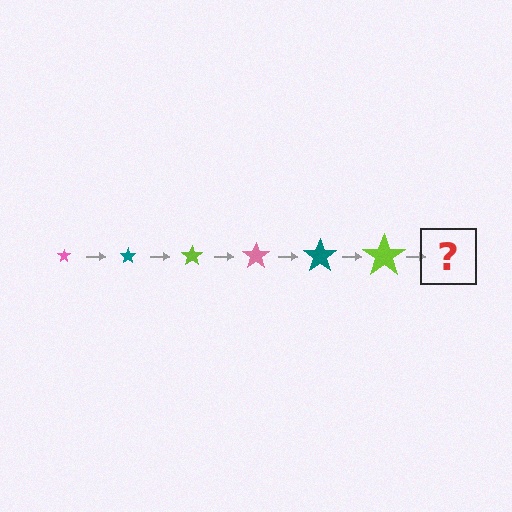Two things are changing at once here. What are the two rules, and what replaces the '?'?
The two rules are that the star grows larger each step and the color cycles through pink, teal, and lime. The '?' should be a pink star, larger than the previous one.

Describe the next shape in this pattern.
It should be a pink star, larger than the previous one.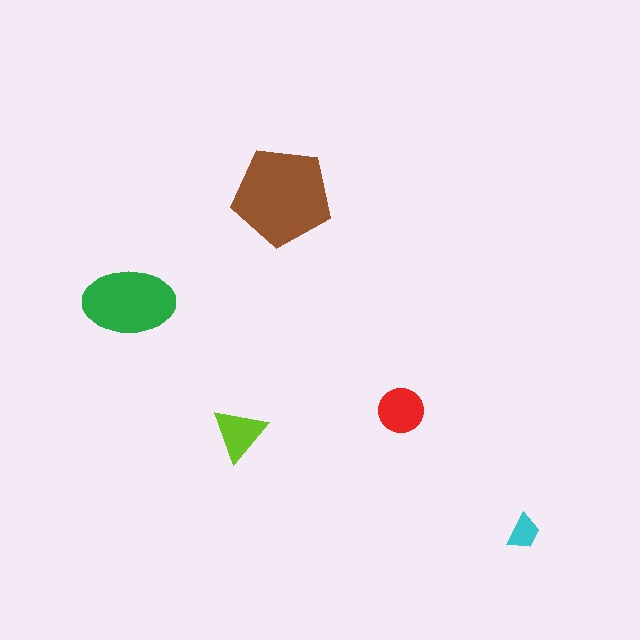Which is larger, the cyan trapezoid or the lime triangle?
The lime triangle.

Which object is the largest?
The brown pentagon.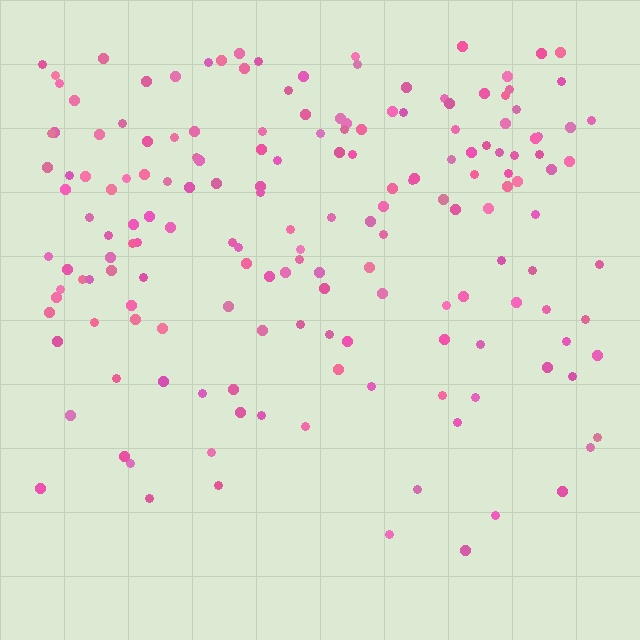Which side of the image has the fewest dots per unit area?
The bottom.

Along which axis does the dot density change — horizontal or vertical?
Vertical.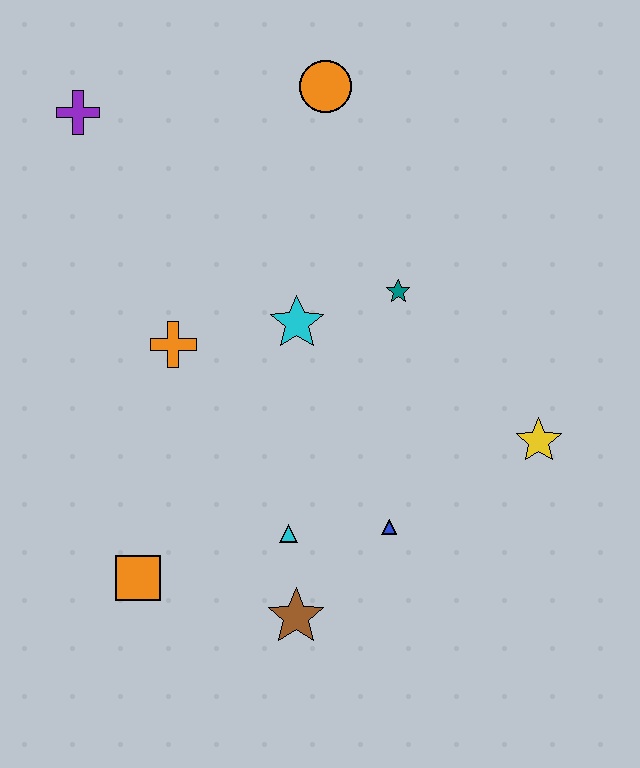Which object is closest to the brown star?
The cyan triangle is closest to the brown star.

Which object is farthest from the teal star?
The orange square is farthest from the teal star.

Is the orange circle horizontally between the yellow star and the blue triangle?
No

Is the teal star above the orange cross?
Yes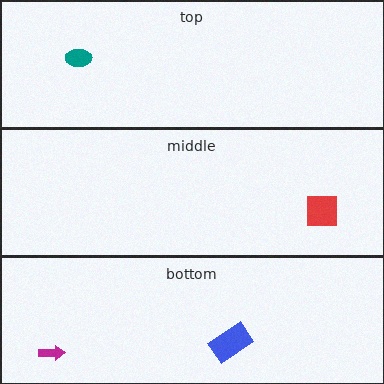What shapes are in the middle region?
The red square.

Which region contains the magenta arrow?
The bottom region.